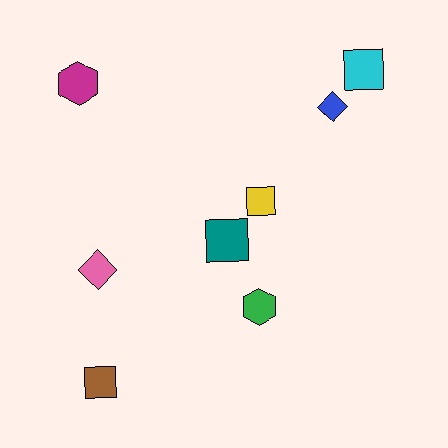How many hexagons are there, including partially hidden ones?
There are 2 hexagons.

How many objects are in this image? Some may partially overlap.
There are 8 objects.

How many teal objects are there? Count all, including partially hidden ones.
There is 1 teal object.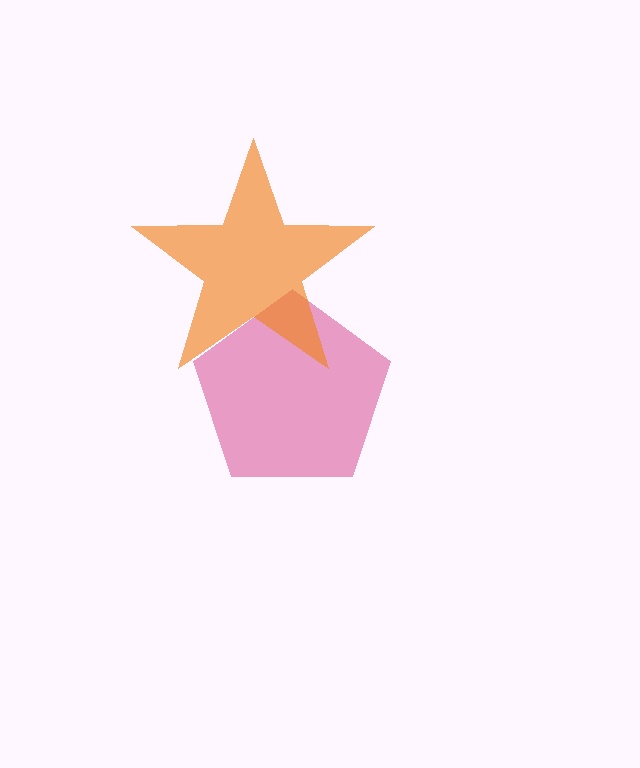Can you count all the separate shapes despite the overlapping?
Yes, there are 2 separate shapes.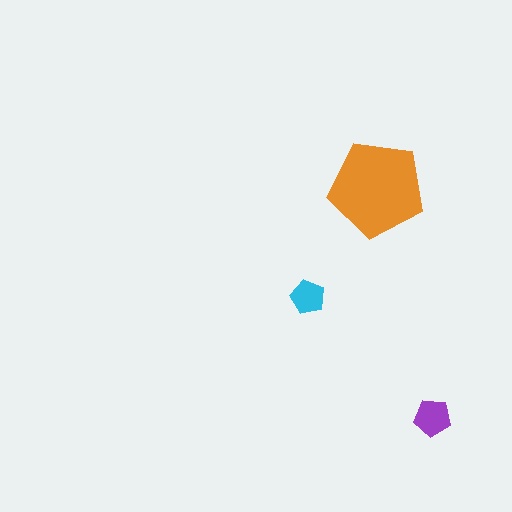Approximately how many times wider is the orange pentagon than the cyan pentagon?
About 3 times wider.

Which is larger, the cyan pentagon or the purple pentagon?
The purple one.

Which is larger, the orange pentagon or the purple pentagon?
The orange one.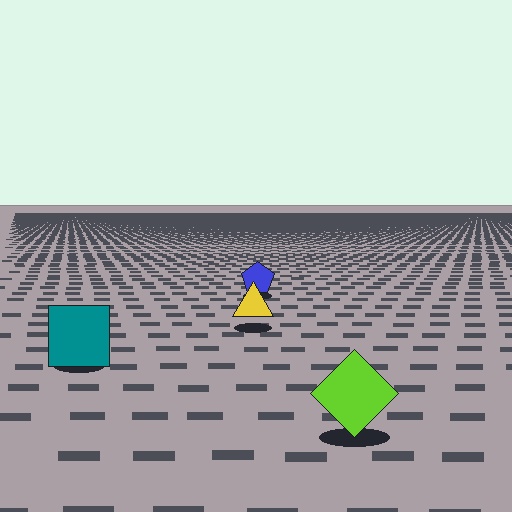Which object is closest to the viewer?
The lime diamond is closest. The texture marks near it are larger and more spread out.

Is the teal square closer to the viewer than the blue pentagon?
Yes. The teal square is closer — you can tell from the texture gradient: the ground texture is coarser near it.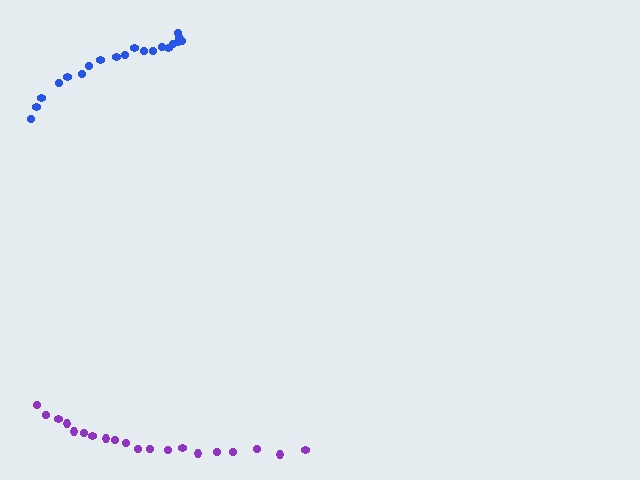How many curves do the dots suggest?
There are 2 distinct paths.